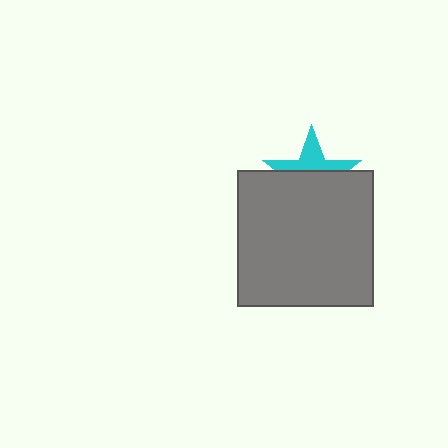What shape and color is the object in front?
The object in front is a gray square.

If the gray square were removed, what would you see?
You would see the complete cyan star.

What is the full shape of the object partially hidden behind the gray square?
The partially hidden object is a cyan star.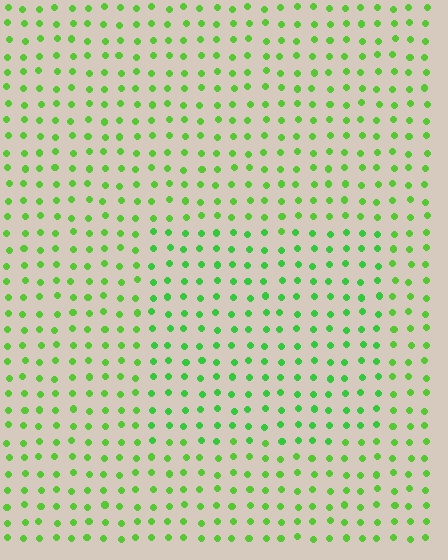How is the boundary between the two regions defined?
The boundary is defined purely by a slight shift in hue (about 18 degrees). Spacing, size, and orientation are identical on both sides.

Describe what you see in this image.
The image is filled with small lime elements in a uniform arrangement. A rectangle-shaped region is visible where the elements are tinted to a slightly different hue, forming a subtle color boundary.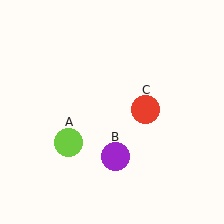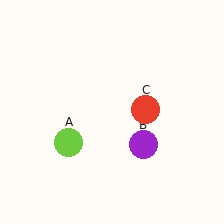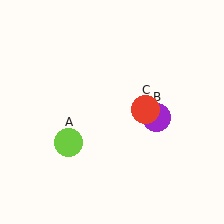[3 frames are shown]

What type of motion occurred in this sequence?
The purple circle (object B) rotated counterclockwise around the center of the scene.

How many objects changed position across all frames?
1 object changed position: purple circle (object B).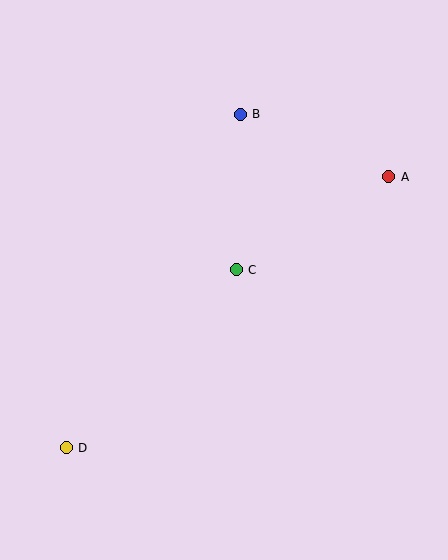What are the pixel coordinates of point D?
Point D is at (66, 448).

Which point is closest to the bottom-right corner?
Point C is closest to the bottom-right corner.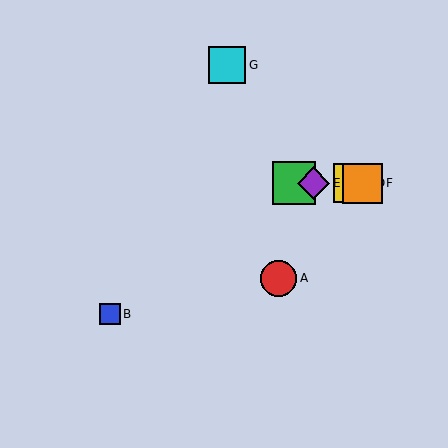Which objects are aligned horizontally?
Objects C, D, E, F are aligned horizontally.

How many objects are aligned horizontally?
4 objects (C, D, E, F) are aligned horizontally.